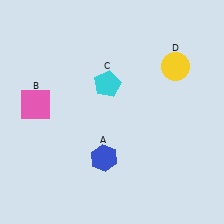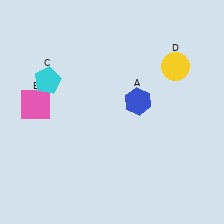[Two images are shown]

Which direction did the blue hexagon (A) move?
The blue hexagon (A) moved up.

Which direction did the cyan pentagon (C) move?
The cyan pentagon (C) moved left.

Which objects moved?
The objects that moved are: the blue hexagon (A), the cyan pentagon (C).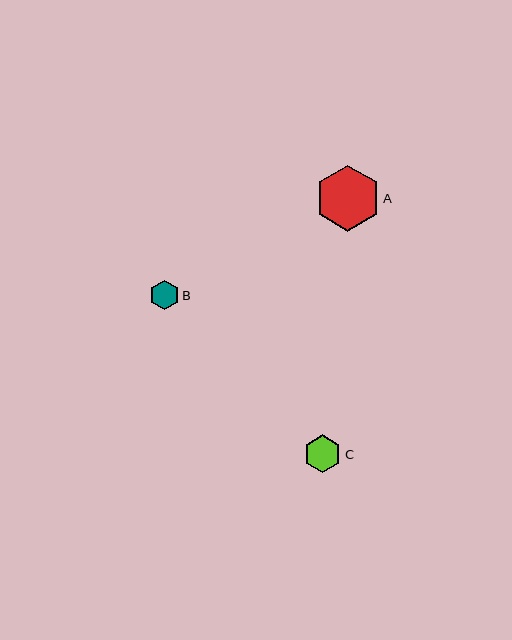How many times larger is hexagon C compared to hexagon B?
Hexagon C is approximately 1.3 times the size of hexagon B.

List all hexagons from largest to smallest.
From largest to smallest: A, C, B.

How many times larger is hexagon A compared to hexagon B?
Hexagon A is approximately 2.2 times the size of hexagon B.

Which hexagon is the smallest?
Hexagon B is the smallest with a size of approximately 29 pixels.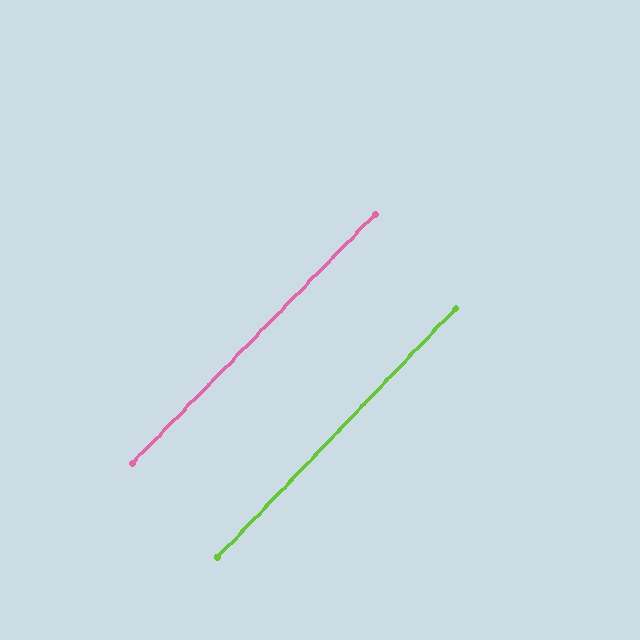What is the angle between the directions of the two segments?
Approximately 1 degree.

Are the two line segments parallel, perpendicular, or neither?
Parallel — their directions differ by only 0.6°.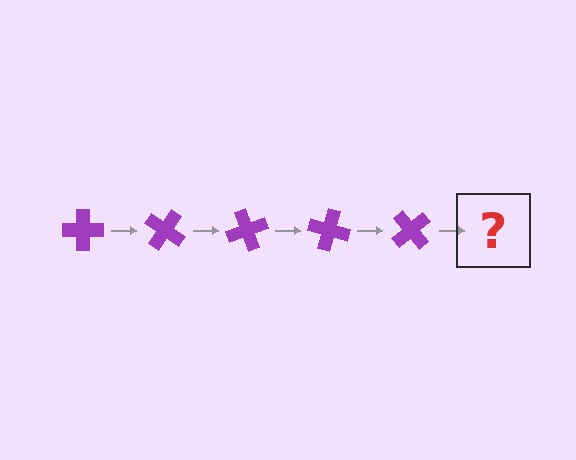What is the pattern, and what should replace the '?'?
The pattern is that the cross rotates 35 degrees each step. The '?' should be a purple cross rotated 175 degrees.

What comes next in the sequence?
The next element should be a purple cross rotated 175 degrees.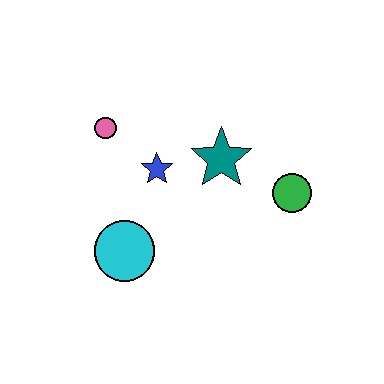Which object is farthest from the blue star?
The green circle is farthest from the blue star.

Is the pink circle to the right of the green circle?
No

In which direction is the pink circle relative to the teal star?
The pink circle is to the left of the teal star.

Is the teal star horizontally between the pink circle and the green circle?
Yes